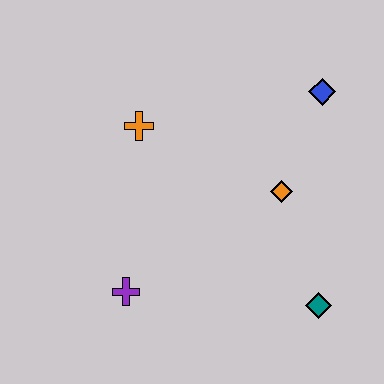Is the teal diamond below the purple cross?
Yes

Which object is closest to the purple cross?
The orange cross is closest to the purple cross.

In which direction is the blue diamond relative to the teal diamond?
The blue diamond is above the teal diamond.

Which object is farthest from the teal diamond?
The orange cross is farthest from the teal diamond.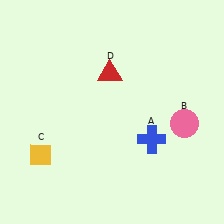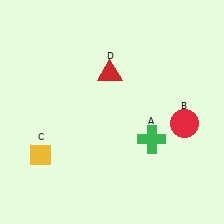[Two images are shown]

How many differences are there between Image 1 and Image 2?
There are 2 differences between the two images.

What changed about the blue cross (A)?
In Image 1, A is blue. In Image 2, it changed to green.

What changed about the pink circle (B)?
In Image 1, B is pink. In Image 2, it changed to red.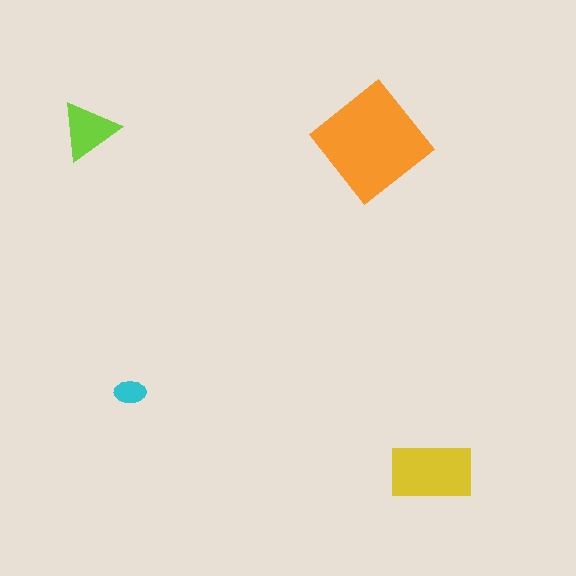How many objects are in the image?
There are 4 objects in the image.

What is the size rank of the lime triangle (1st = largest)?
3rd.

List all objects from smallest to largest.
The cyan ellipse, the lime triangle, the yellow rectangle, the orange diamond.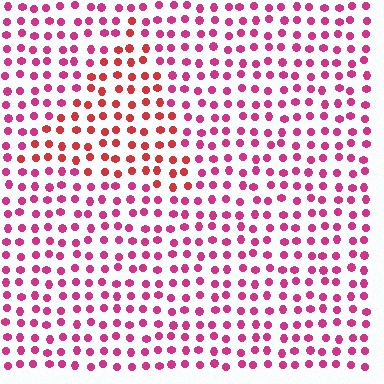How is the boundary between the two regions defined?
The boundary is defined purely by a slight shift in hue (about 30 degrees). Spacing, size, and orientation are identical on both sides.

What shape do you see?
I see a triangle.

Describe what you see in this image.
The image is filled with small magenta elements in a uniform arrangement. A triangle-shaped region is visible where the elements are tinted to a slightly different hue, forming a subtle color boundary.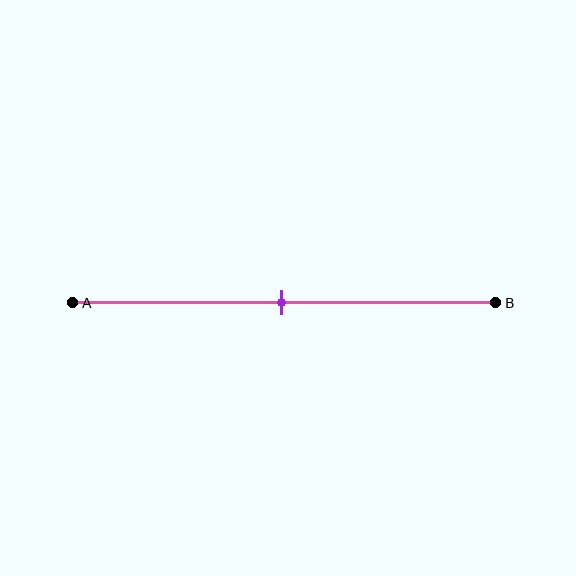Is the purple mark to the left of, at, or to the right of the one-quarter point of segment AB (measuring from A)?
The purple mark is to the right of the one-quarter point of segment AB.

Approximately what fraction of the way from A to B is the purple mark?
The purple mark is approximately 50% of the way from A to B.